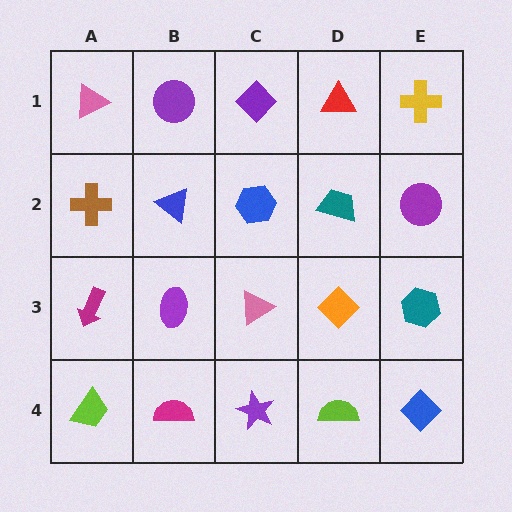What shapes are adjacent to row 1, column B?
A blue triangle (row 2, column B), a pink triangle (row 1, column A), a purple diamond (row 1, column C).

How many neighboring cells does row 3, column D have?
4.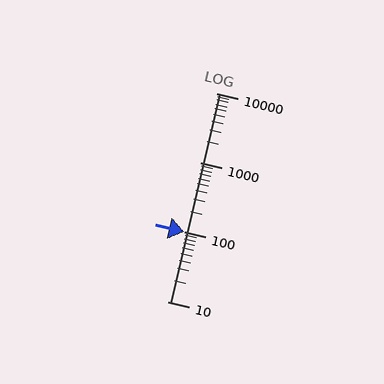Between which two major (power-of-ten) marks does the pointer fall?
The pointer is between 100 and 1000.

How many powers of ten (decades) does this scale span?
The scale spans 3 decades, from 10 to 10000.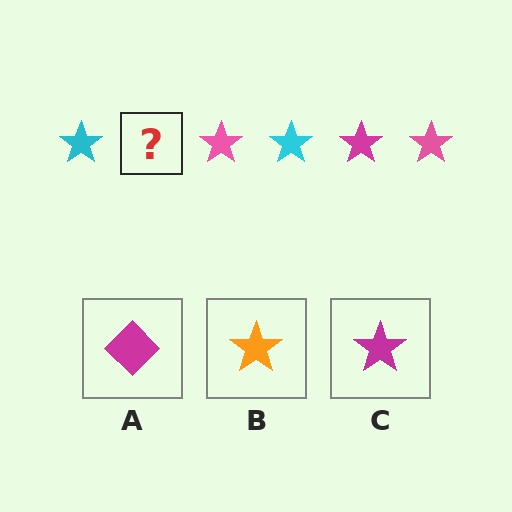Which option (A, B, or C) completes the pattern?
C.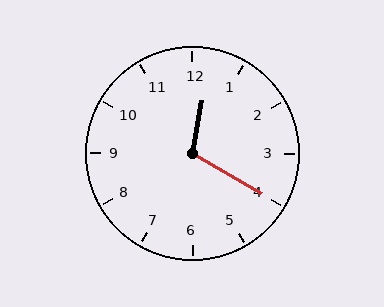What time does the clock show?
12:20.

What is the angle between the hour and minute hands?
Approximately 110 degrees.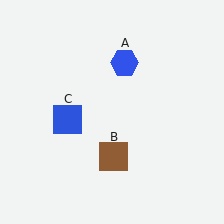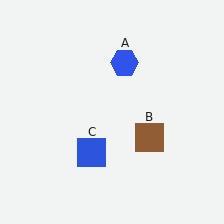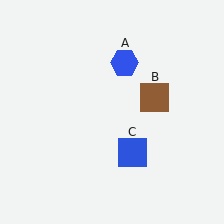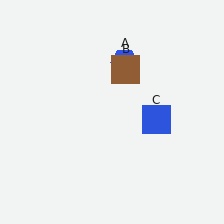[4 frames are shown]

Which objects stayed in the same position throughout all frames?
Blue hexagon (object A) remained stationary.